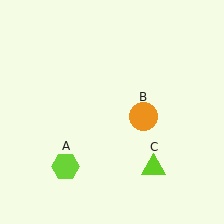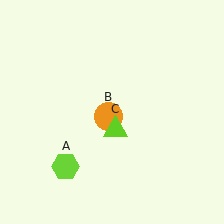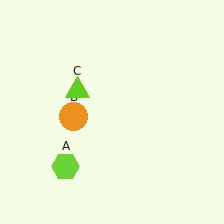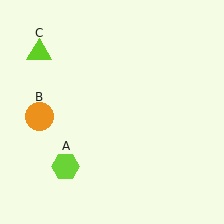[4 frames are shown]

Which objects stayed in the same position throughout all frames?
Lime hexagon (object A) remained stationary.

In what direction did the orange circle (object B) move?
The orange circle (object B) moved left.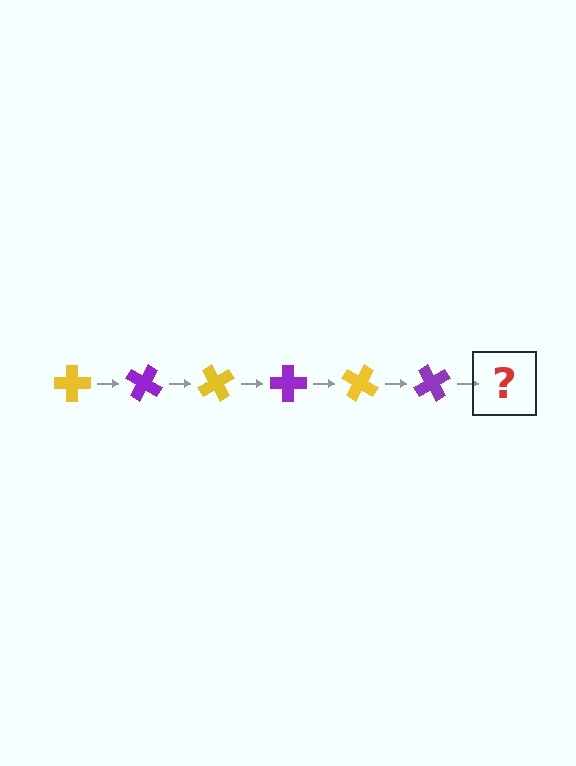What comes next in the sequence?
The next element should be a yellow cross, rotated 180 degrees from the start.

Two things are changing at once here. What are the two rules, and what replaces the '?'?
The two rules are that it rotates 30 degrees each step and the color cycles through yellow and purple. The '?' should be a yellow cross, rotated 180 degrees from the start.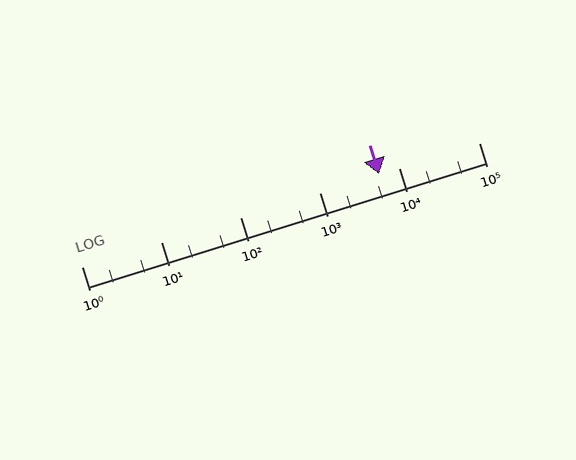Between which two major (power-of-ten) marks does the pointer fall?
The pointer is between 1000 and 10000.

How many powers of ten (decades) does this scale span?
The scale spans 5 decades, from 1 to 100000.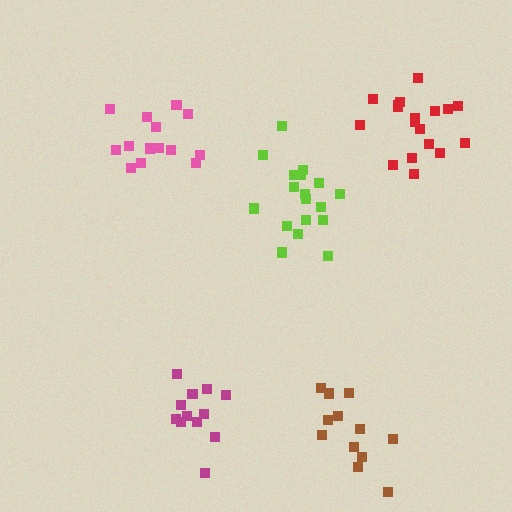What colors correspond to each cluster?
The clusters are colored: brown, magenta, red, lime, pink.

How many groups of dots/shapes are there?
There are 5 groups.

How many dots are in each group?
Group 1: 12 dots, Group 2: 12 dots, Group 3: 18 dots, Group 4: 18 dots, Group 5: 14 dots (74 total).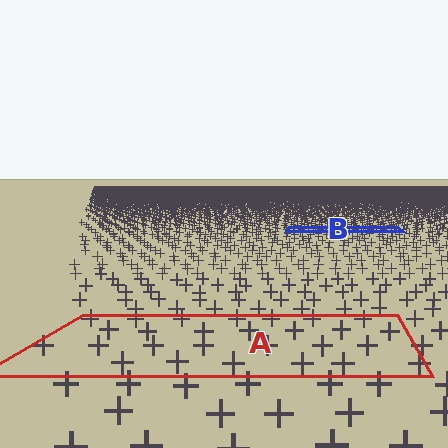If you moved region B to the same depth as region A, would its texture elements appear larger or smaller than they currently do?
They would appear larger. At a closer depth, the same texture elements are projected at a bigger on-screen size.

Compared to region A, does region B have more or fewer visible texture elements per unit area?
Region B has more texture elements per unit area — they are packed more densely because it is farther away.